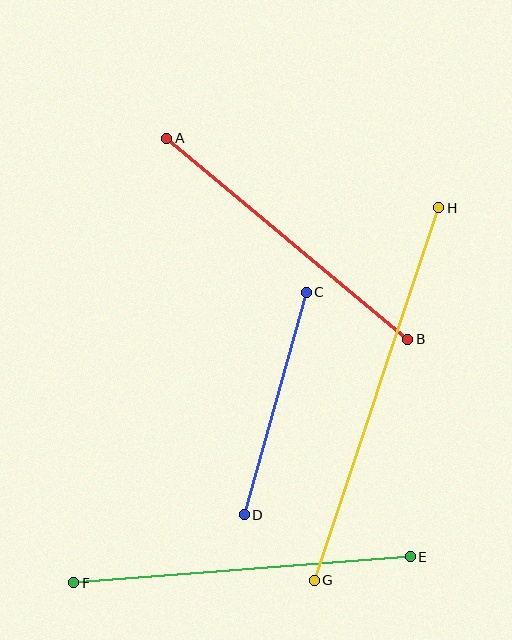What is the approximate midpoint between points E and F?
The midpoint is at approximately (242, 570) pixels.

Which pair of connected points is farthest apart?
Points G and H are farthest apart.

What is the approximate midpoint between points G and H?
The midpoint is at approximately (376, 394) pixels.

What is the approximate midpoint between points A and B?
The midpoint is at approximately (287, 239) pixels.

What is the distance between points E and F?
The distance is approximately 338 pixels.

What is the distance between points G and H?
The distance is approximately 393 pixels.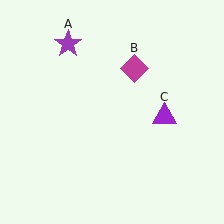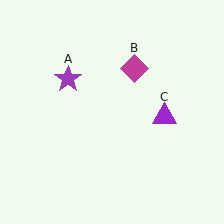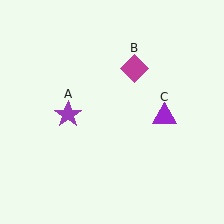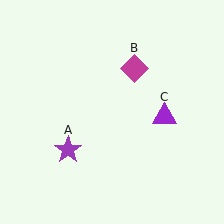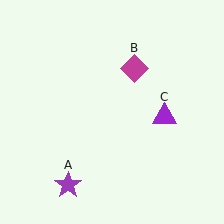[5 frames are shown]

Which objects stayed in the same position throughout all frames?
Magenta diamond (object B) and purple triangle (object C) remained stationary.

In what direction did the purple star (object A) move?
The purple star (object A) moved down.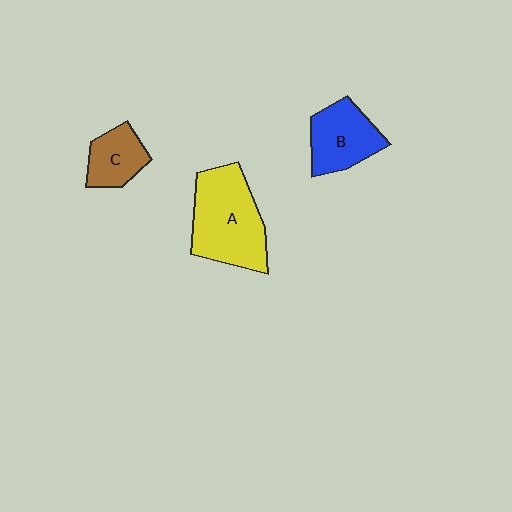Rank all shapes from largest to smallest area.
From largest to smallest: A (yellow), B (blue), C (brown).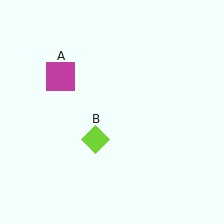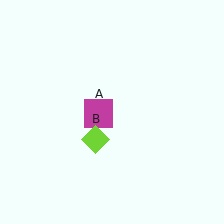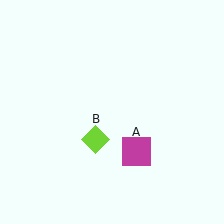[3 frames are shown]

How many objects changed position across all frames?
1 object changed position: magenta square (object A).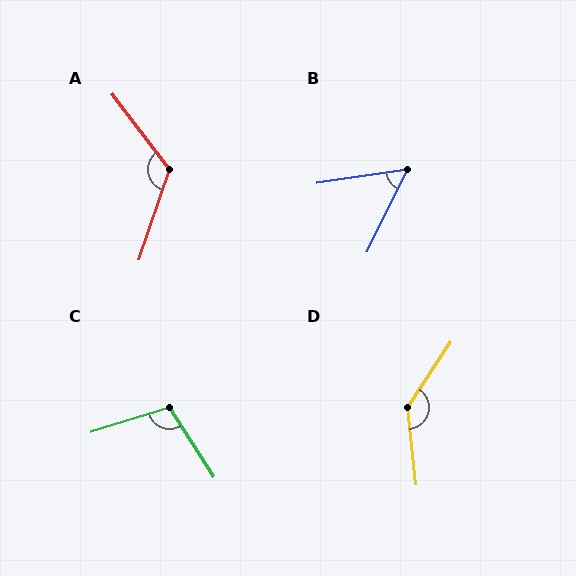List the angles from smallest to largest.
B (56°), C (105°), A (124°), D (140°).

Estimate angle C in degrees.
Approximately 105 degrees.